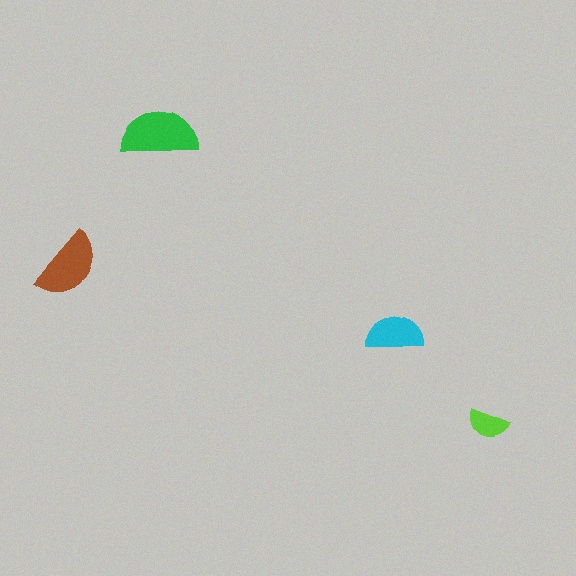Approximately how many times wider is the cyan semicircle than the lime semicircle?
About 1.5 times wider.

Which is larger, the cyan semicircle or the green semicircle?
The green one.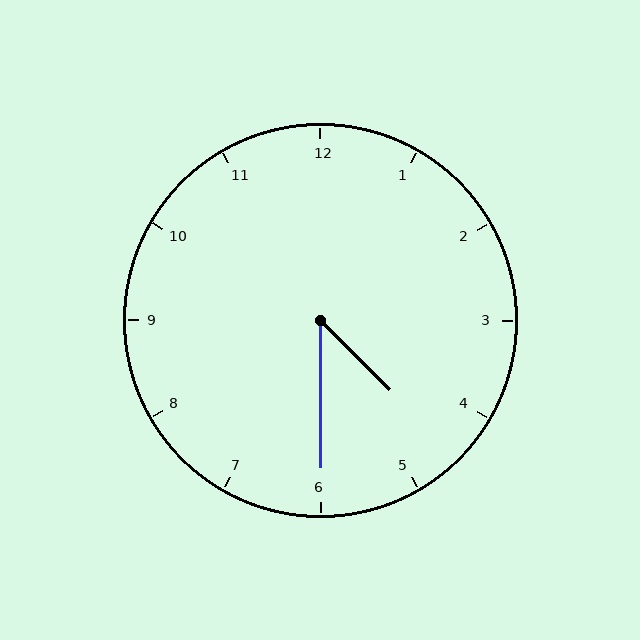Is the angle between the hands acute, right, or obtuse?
It is acute.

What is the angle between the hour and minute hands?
Approximately 45 degrees.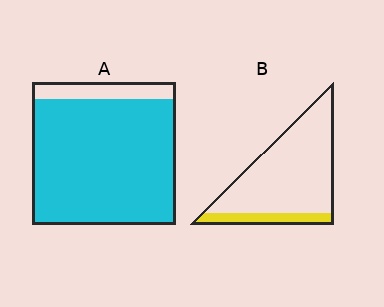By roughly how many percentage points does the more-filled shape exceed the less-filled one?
By roughly 70 percentage points (A over B).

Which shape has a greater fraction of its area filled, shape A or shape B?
Shape A.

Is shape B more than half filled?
No.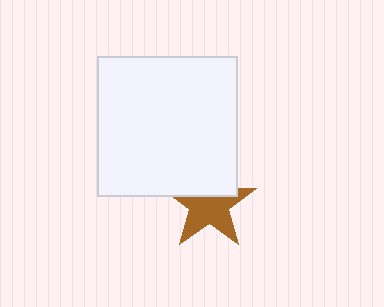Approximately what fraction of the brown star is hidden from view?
Roughly 37% of the brown star is hidden behind the white square.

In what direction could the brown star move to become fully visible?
The brown star could move down. That would shift it out from behind the white square entirely.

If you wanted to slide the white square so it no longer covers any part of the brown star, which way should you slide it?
Slide it up — that is the most direct way to separate the two shapes.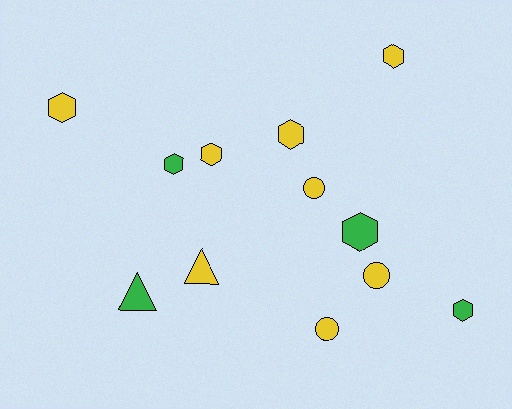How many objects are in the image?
There are 12 objects.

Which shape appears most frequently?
Hexagon, with 7 objects.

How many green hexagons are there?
There are 3 green hexagons.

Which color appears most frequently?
Yellow, with 8 objects.